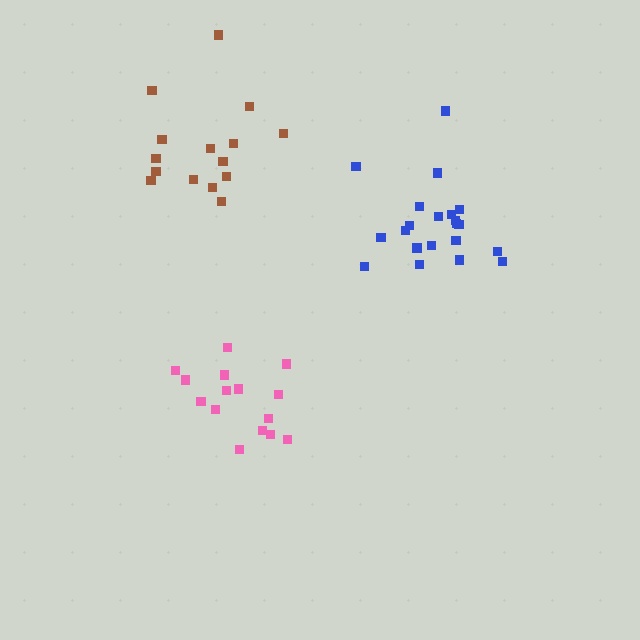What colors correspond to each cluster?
The clusters are colored: blue, pink, brown.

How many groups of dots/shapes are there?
There are 3 groups.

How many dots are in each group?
Group 1: 21 dots, Group 2: 15 dots, Group 3: 15 dots (51 total).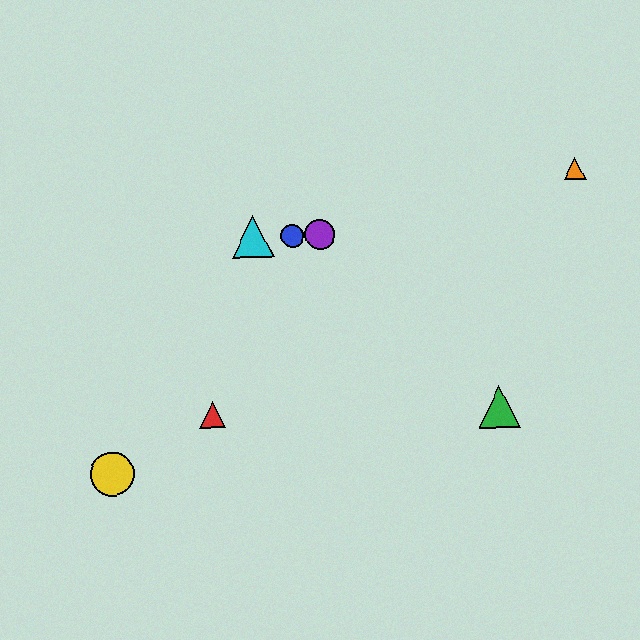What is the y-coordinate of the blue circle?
The blue circle is at y≈236.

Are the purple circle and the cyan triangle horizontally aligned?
Yes, both are at y≈235.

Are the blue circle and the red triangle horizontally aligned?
No, the blue circle is at y≈236 and the red triangle is at y≈415.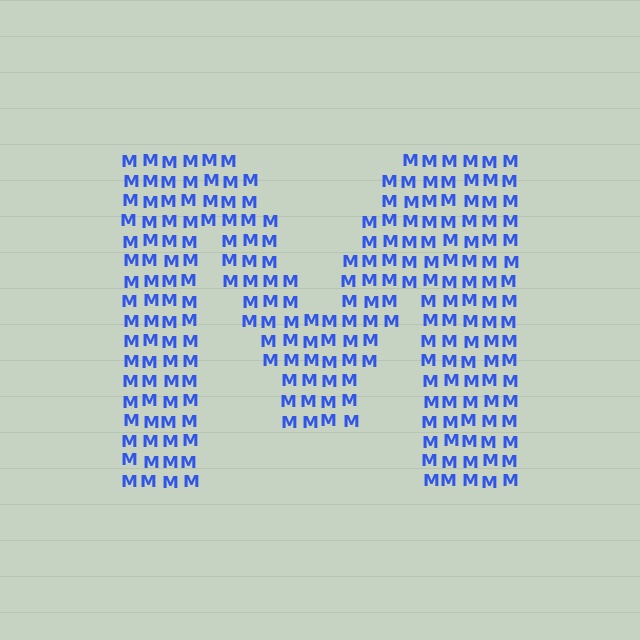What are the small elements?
The small elements are letter M's.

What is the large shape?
The large shape is the letter M.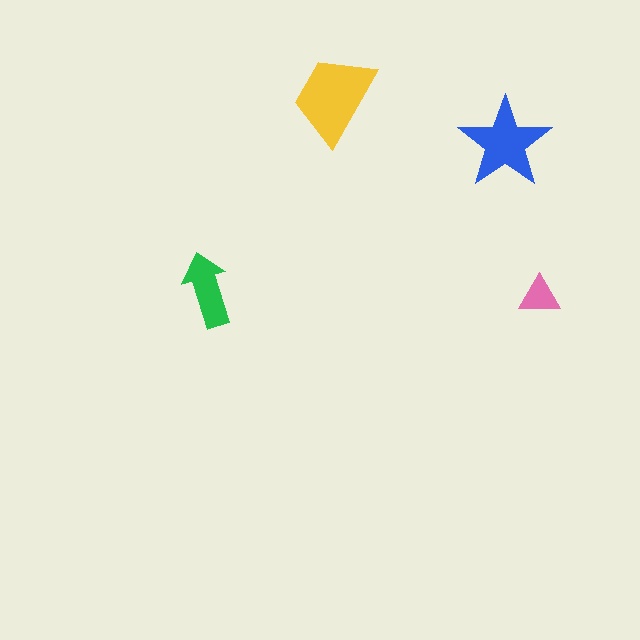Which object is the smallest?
The pink triangle.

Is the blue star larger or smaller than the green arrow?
Larger.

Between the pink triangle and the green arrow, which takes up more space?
The green arrow.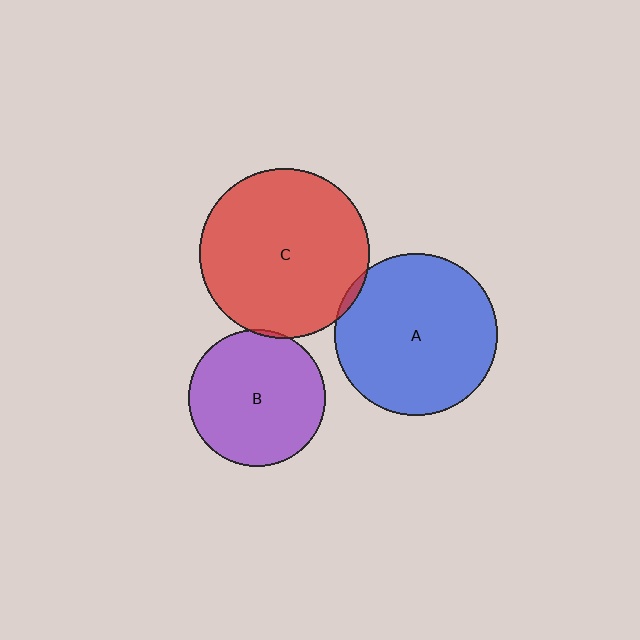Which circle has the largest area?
Circle C (red).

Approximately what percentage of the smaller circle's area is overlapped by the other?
Approximately 5%.